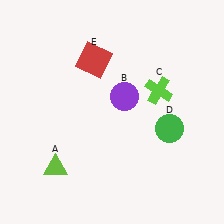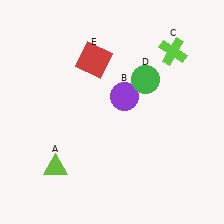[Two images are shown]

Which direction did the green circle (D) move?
The green circle (D) moved up.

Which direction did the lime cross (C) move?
The lime cross (C) moved up.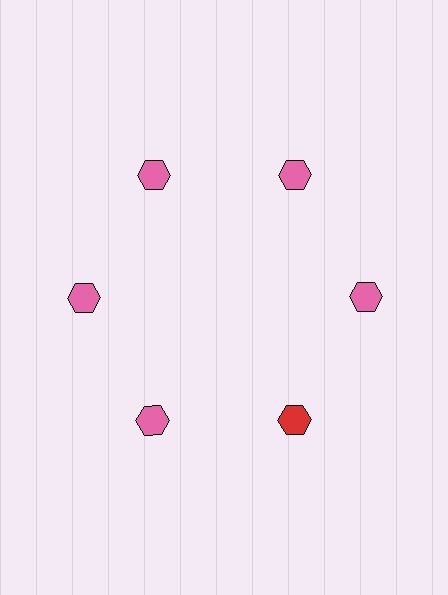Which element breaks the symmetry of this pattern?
The red hexagon at roughly the 5 o'clock position breaks the symmetry. All other shapes are pink hexagons.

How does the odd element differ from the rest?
It has a different color: red instead of pink.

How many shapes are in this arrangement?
There are 6 shapes arranged in a ring pattern.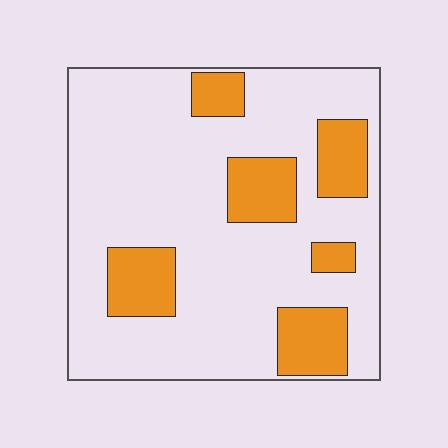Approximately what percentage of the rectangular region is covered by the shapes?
Approximately 25%.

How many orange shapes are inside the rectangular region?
6.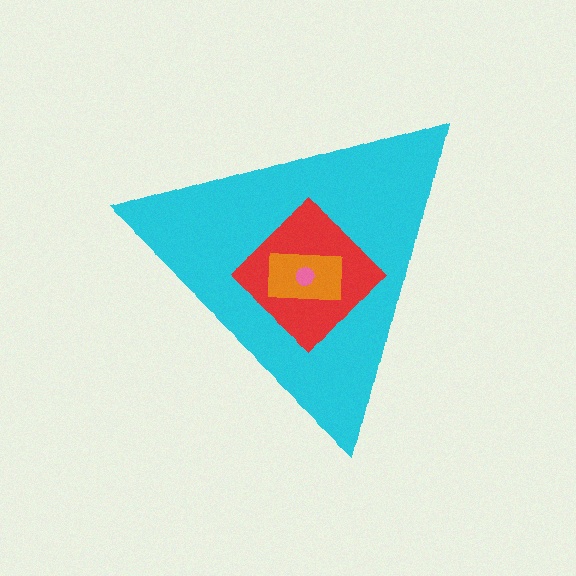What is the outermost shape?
The cyan triangle.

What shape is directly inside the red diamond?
The orange rectangle.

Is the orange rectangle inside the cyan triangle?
Yes.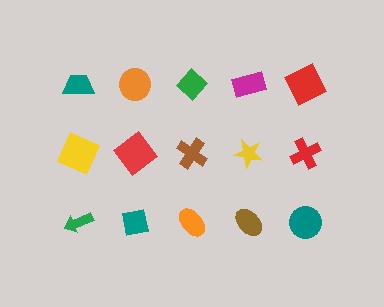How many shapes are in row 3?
5 shapes.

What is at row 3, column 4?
A brown ellipse.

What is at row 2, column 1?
A yellow square.